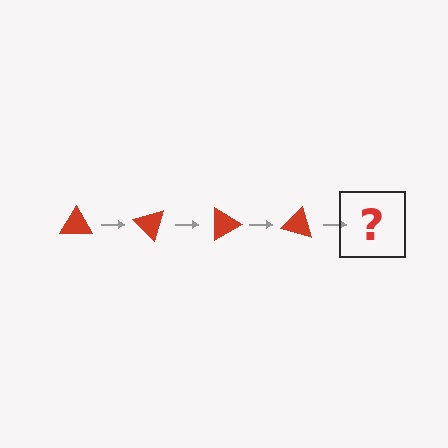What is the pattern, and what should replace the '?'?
The pattern is that the triangle rotates 45 degrees each step. The '?' should be a red triangle rotated 180 degrees.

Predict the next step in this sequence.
The next step is a red triangle rotated 180 degrees.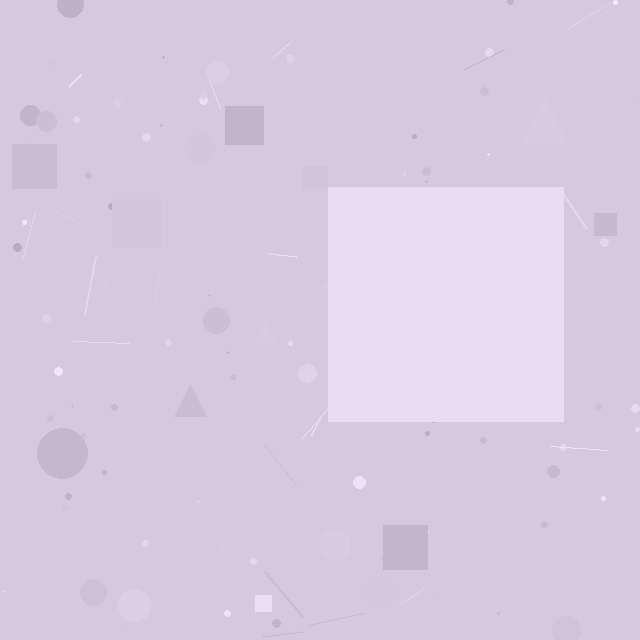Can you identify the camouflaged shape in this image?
The camouflaged shape is a square.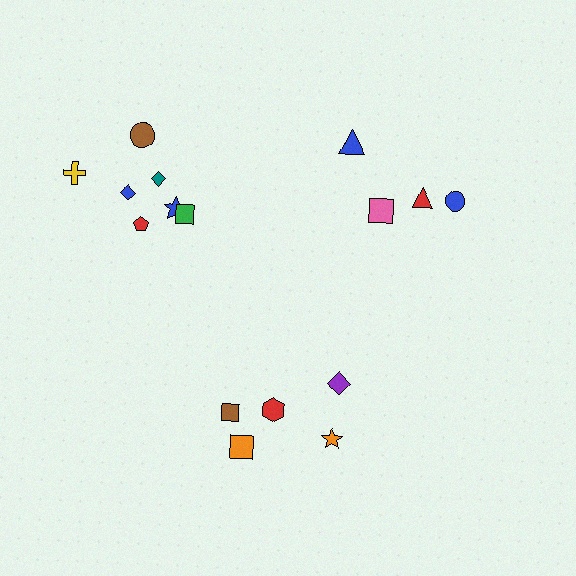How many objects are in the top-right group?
There are 4 objects.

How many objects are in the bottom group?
There are 5 objects.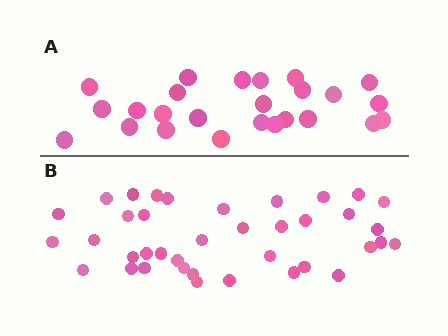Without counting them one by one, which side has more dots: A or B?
Region B (the bottom region) has more dots.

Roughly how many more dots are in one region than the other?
Region B has approximately 15 more dots than region A.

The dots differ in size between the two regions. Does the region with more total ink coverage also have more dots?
No. Region A has more total ink coverage because its dots are larger, but region B actually contains more individual dots. Total area can be misleading — the number of items is what matters here.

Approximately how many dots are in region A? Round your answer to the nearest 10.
About 20 dots. (The exact count is 25, which rounds to 20.)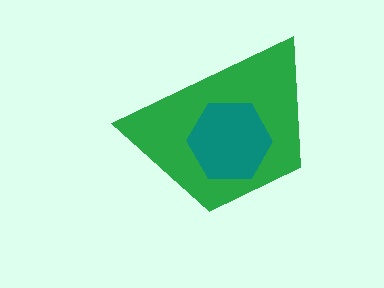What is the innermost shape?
The teal hexagon.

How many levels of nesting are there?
2.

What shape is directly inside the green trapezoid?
The teal hexagon.